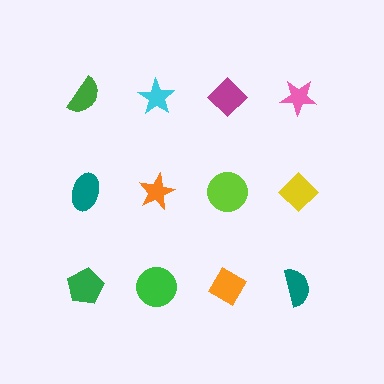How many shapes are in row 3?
4 shapes.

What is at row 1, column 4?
A pink star.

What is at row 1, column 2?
A cyan star.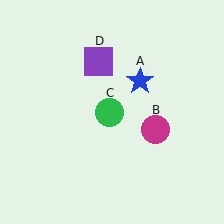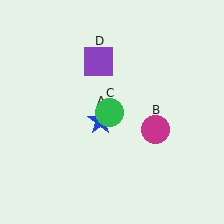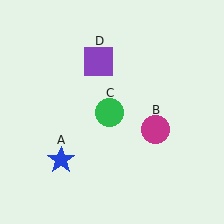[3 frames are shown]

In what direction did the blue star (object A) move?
The blue star (object A) moved down and to the left.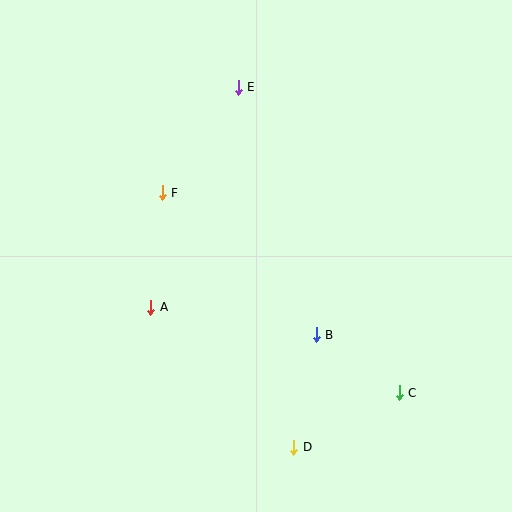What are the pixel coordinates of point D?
Point D is at (294, 447).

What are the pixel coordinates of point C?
Point C is at (399, 393).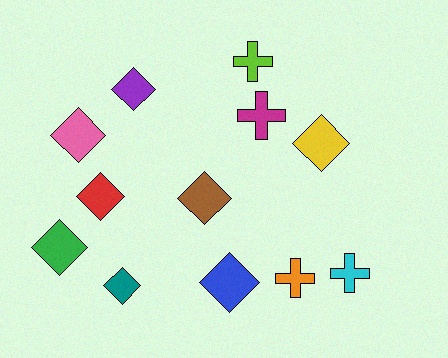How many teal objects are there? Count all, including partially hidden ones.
There is 1 teal object.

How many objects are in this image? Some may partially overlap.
There are 12 objects.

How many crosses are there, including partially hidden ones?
There are 4 crosses.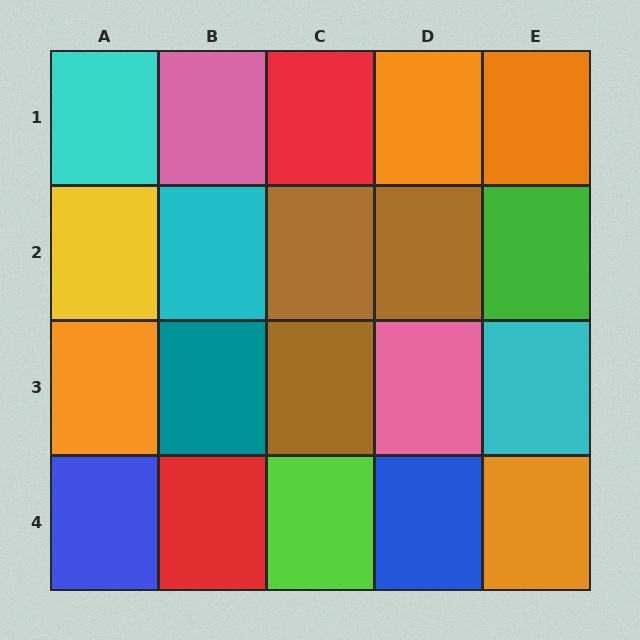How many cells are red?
2 cells are red.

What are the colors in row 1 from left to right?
Cyan, pink, red, orange, orange.